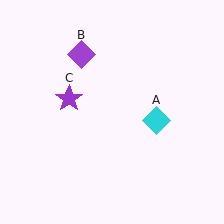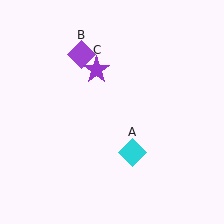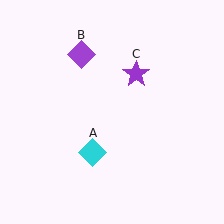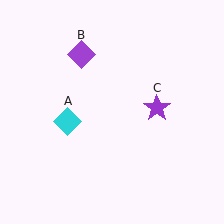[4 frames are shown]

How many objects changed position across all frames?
2 objects changed position: cyan diamond (object A), purple star (object C).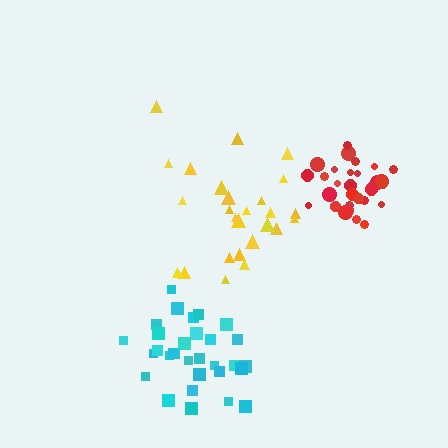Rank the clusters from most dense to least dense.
red, cyan, yellow.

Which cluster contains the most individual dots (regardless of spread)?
Red (31).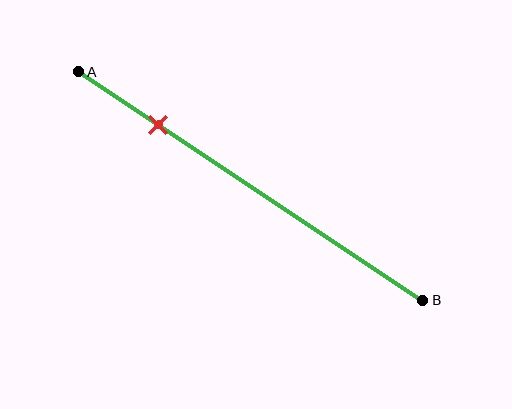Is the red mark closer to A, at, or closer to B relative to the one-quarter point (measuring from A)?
The red mark is approximately at the one-quarter point of segment AB.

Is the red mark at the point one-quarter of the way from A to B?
Yes, the mark is approximately at the one-quarter point.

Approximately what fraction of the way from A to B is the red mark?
The red mark is approximately 25% of the way from A to B.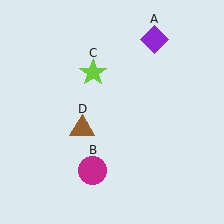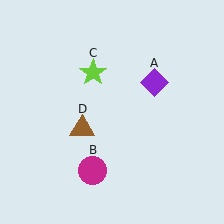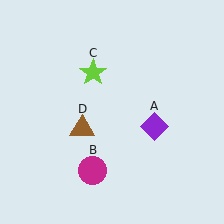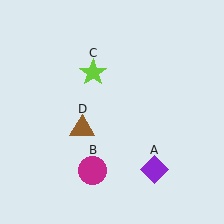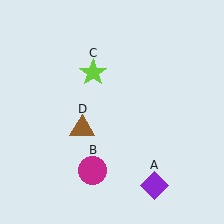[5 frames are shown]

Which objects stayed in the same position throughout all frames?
Magenta circle (object B) and lime star (object C) and brown triangle (object D) remained stationary.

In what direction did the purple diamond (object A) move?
The purple diamond (object A) moved down.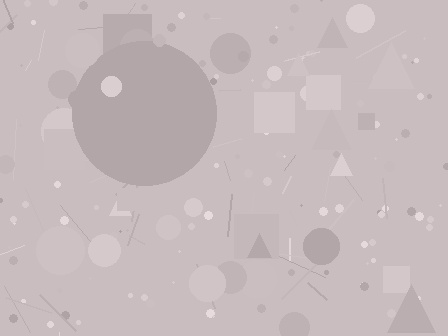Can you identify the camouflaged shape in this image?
The camouflaged shape is a circle.